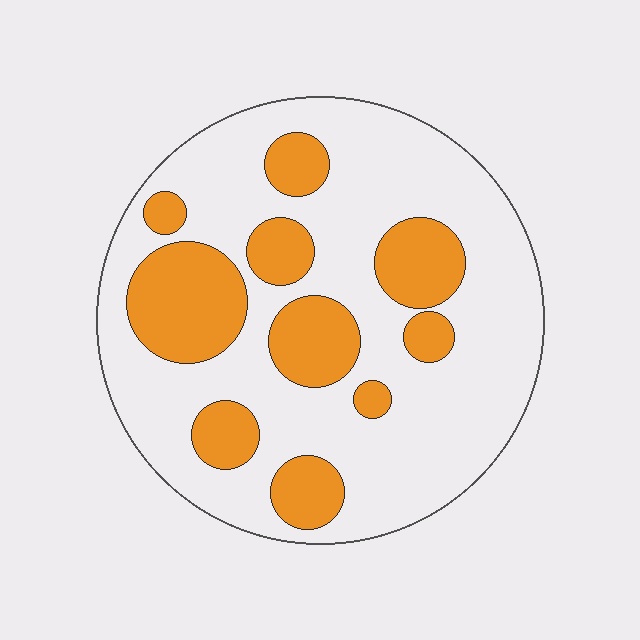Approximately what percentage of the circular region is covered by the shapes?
Approximately 30%.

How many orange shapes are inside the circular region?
10.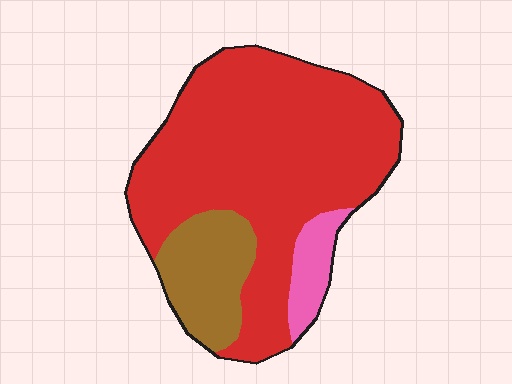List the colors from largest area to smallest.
From largest to smallest: red, brown, pink.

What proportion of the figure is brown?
Brown covers around 15% of the figure.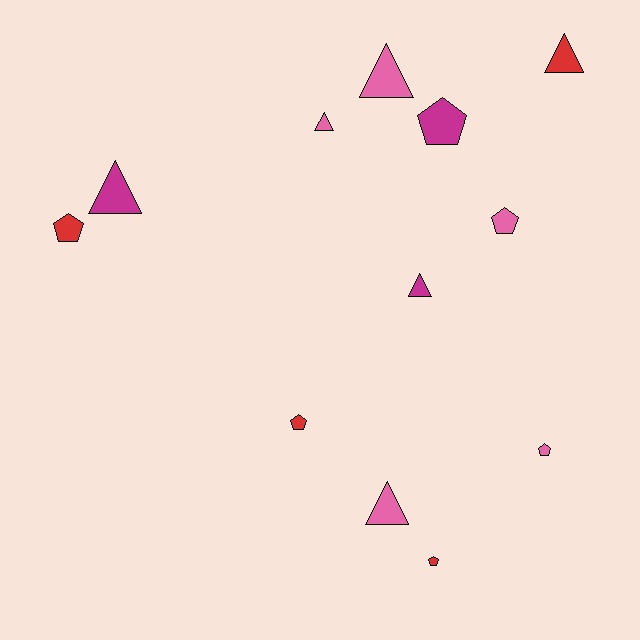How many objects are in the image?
There are 12 objects.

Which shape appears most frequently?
Pentagon, with 6 objects.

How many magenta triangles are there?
There are 2 magenta triangles.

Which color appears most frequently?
Pink, with 5 objects.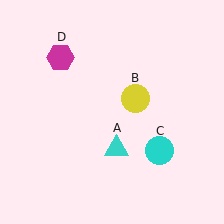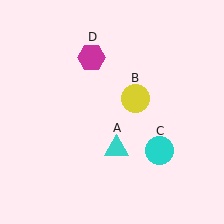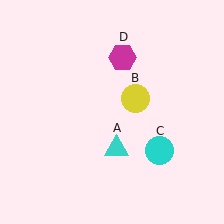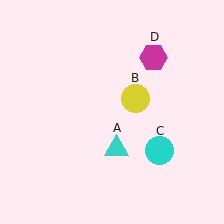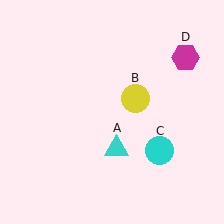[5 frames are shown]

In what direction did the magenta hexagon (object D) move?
The magenta hexagon (object D) moved right.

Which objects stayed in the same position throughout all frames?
Cyan triangle (object A) and yellow circle (object B) and cyan circle (object C) remained stationary.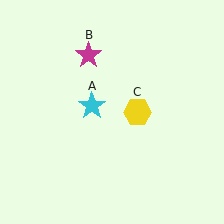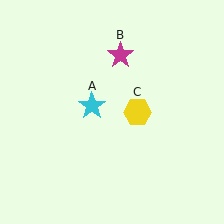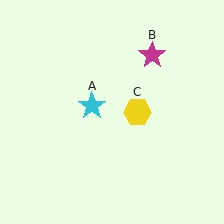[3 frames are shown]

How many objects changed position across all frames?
1 object changed position: magenta star (object B).